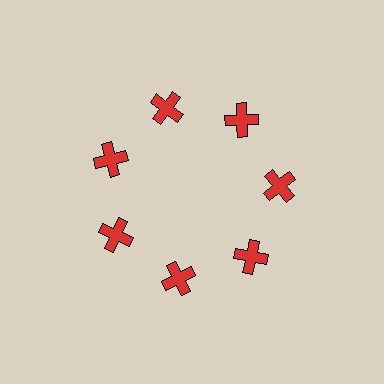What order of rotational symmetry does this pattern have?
This pattern has 7-fold rotational symmetry.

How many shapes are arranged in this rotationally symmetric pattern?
There are 7 shapes, arranged in 7 groups of 1.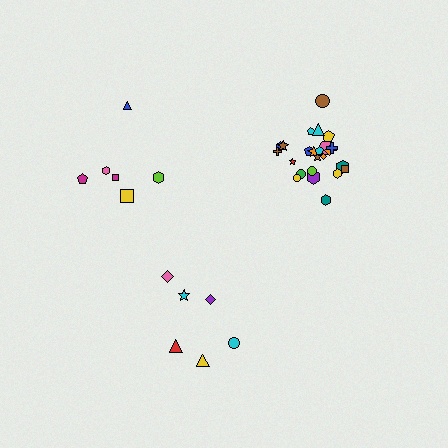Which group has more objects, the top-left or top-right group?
The top-right group.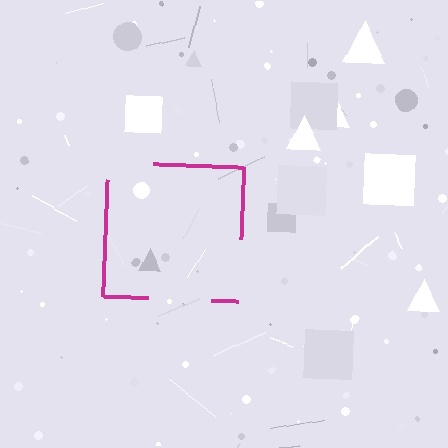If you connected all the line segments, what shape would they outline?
They would outline a square.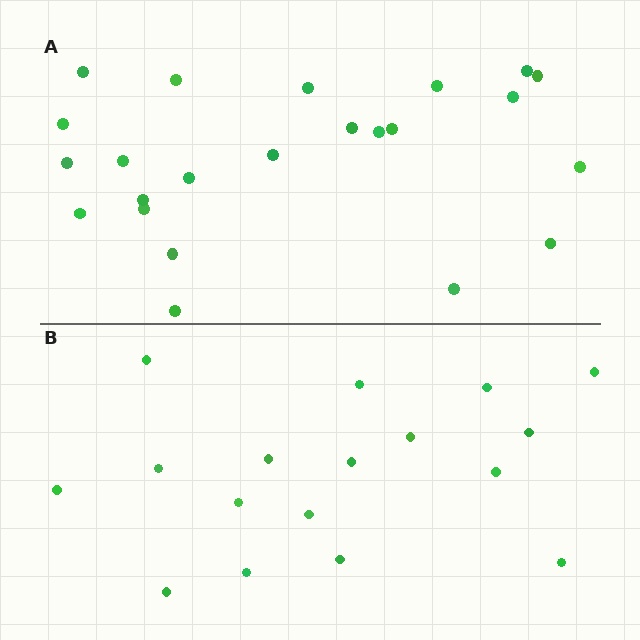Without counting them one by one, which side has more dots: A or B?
Region A (the top region) has more dots.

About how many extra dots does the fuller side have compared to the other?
Region A has about 6 more dots than region B.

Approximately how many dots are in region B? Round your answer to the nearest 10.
About 20 dots. (The exact count is 17, which rounds to 20.)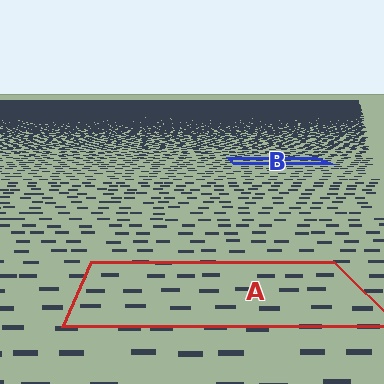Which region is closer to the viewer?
Region A is closer. The texture elements there are larger and more spread out.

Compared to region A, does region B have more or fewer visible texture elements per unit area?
Region B has more texture elements per unit area — they are packed more densely because it is farther away.